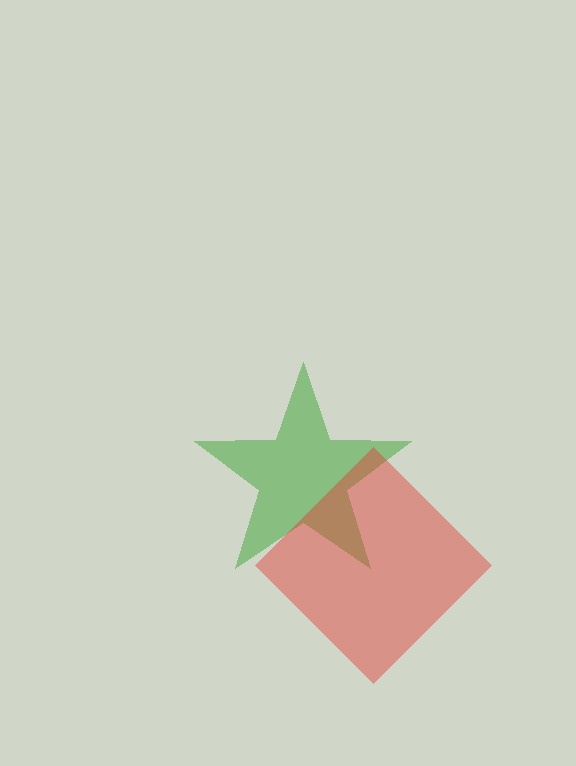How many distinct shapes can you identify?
There are 2 distinct shapes: a green star, a red diamond.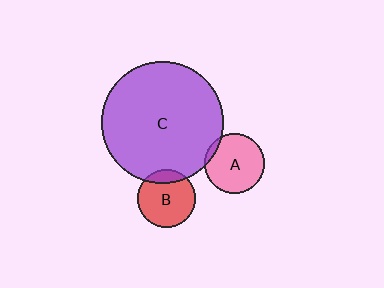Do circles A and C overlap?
Yes.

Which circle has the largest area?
Circle C (purple).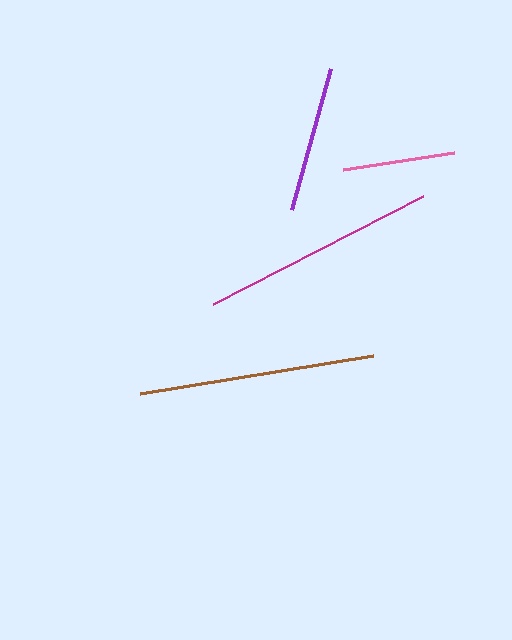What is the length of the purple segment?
The purple segment is approximately 146 pixels long.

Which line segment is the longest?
The magenta line is the longest at approximately 236 pixels.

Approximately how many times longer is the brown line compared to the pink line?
The brown line is approximately 2.1 times the length of the pink line.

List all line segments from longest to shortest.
From longest to shortest: magenta, brown, purple, pink.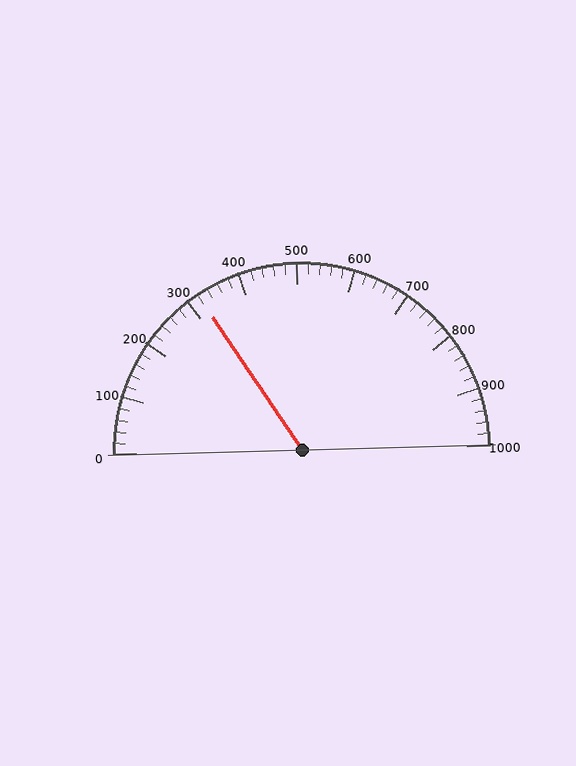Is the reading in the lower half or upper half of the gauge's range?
The reading is in the lower half of the range (0 to 1000).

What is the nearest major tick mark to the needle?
The nearest major tick mark is 300.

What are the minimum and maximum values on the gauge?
The gauge ranges from 0 to 1000.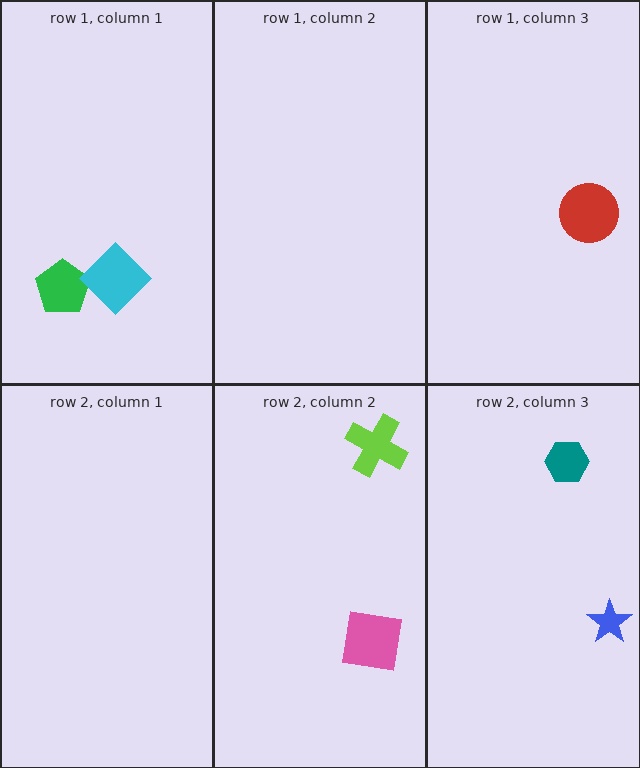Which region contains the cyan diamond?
The row 1, column 1 region.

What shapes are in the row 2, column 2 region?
The lime cross, the pink square.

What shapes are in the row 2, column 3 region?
The teal hexagon, the blue star.